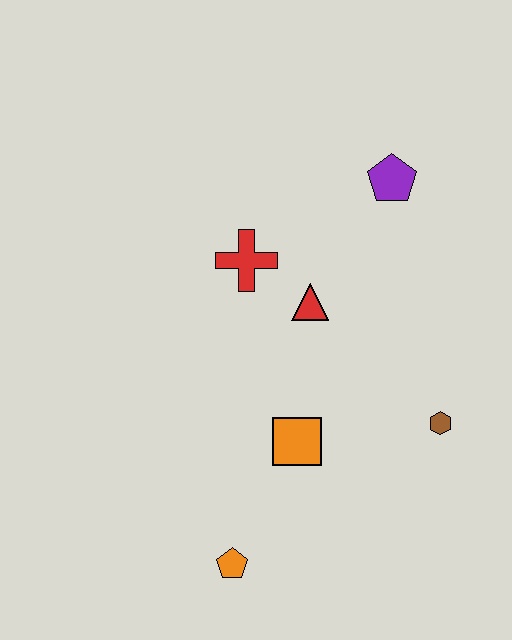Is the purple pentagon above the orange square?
Yes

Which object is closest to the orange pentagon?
The orange square is closest to the orange pentagon.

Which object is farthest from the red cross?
The orange pentagon is farthest from the red cross.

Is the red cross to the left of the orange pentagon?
No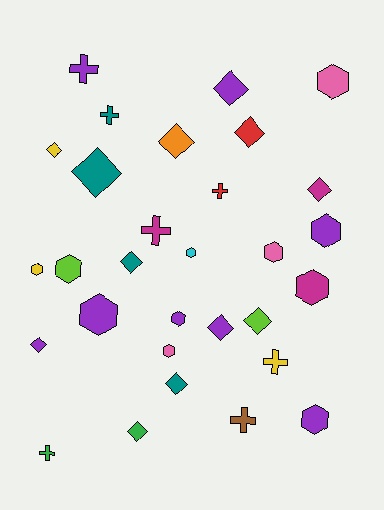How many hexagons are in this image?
There are 11 hexagons.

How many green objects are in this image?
There are 2 green objects.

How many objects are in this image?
There are 30 objects.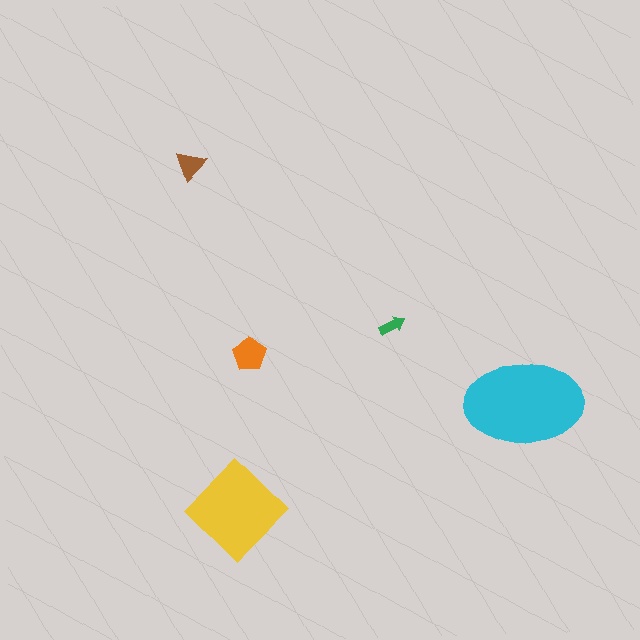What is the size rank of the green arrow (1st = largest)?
5th.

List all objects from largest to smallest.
The cyan ellipse, the yellow diamond, the orange pentagon, the brown triangle, the green arrow.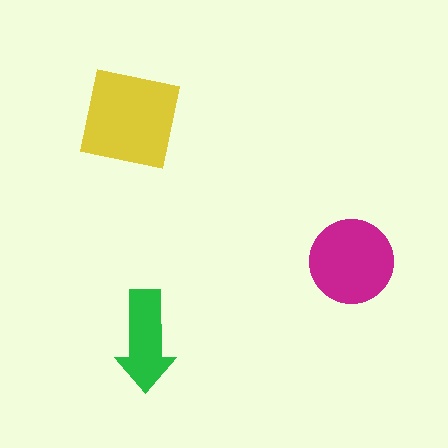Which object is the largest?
The yellow square.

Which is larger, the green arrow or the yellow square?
The yellow square.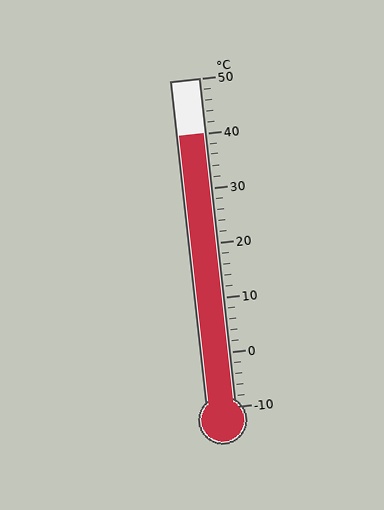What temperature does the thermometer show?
The thermometer shows approximately 40°C.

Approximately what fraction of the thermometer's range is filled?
The thermometer is filled to approximately 85% of its range.